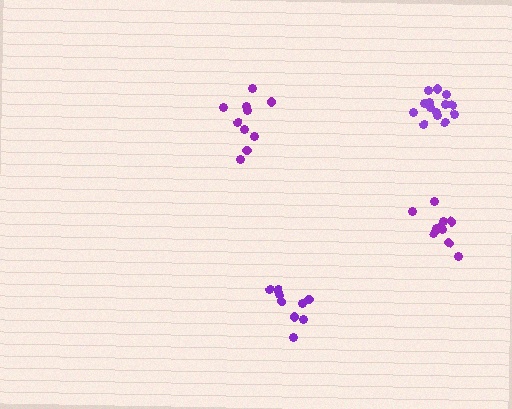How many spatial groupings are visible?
There are 4 spatial groupings.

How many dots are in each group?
Group 1: 10 dots, Group 2: 14 dots, Group 3: 9 dots, Group 4: 10 dots (43 total).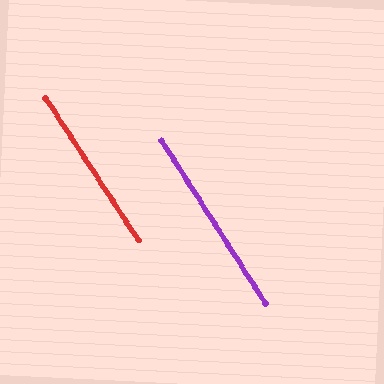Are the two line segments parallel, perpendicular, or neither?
Parallel — their directions differ by only 0.5°.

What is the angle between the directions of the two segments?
Approximately 0 degrees.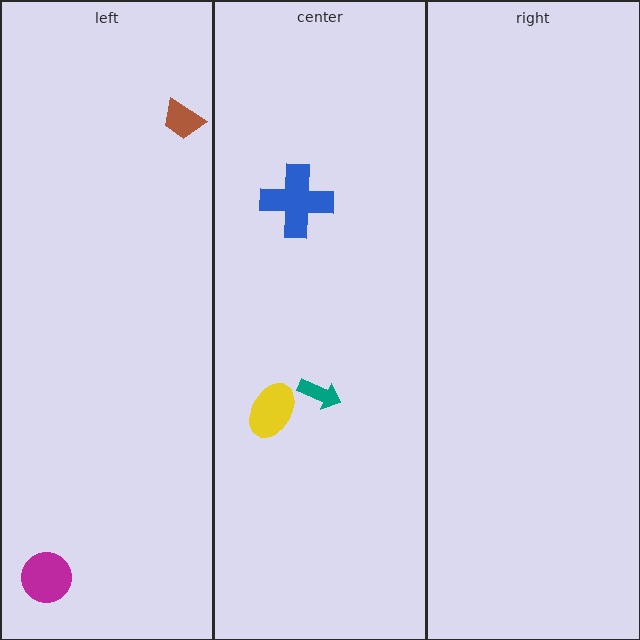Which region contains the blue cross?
The center region.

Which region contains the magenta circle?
The left region.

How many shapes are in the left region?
2.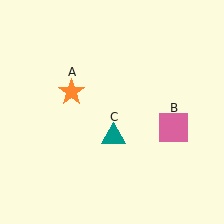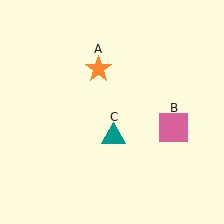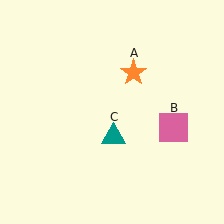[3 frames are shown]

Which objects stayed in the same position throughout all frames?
Pink square (object B) and teal triangle (object C) remained stationary.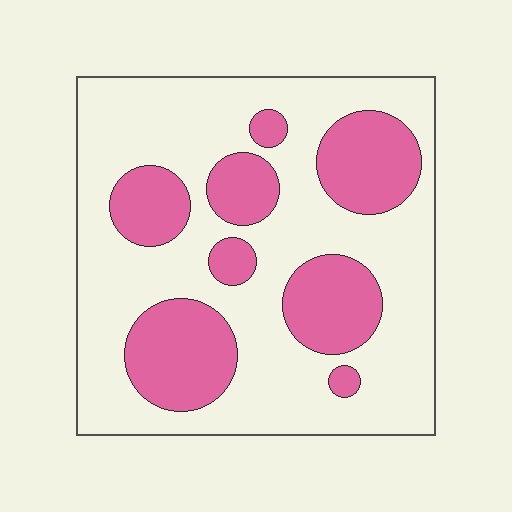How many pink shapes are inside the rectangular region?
8.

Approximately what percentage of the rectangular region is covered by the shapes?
Approximately 30%.